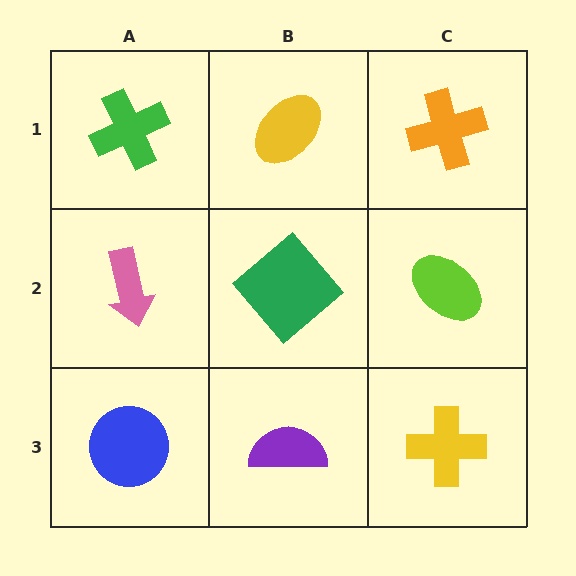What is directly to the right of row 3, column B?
A yellow cross.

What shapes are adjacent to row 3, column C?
A lime ellipse (row 2, column C), a purple semicircle (row 3, column B).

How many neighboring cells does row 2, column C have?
3.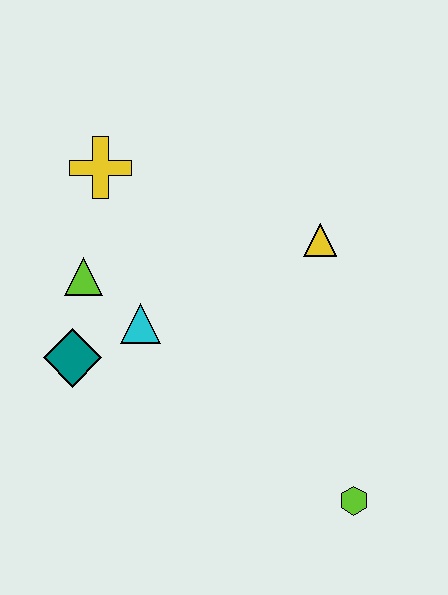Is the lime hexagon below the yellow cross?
Yes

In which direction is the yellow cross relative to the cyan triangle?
The yellow cross is above the cyan triangle.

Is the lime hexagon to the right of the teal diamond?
Yes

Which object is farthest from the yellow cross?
The lime hexagon is farthest from the yellow cross.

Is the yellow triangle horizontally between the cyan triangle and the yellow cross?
No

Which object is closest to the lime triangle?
The cyan triangle is closest to the lime triangle.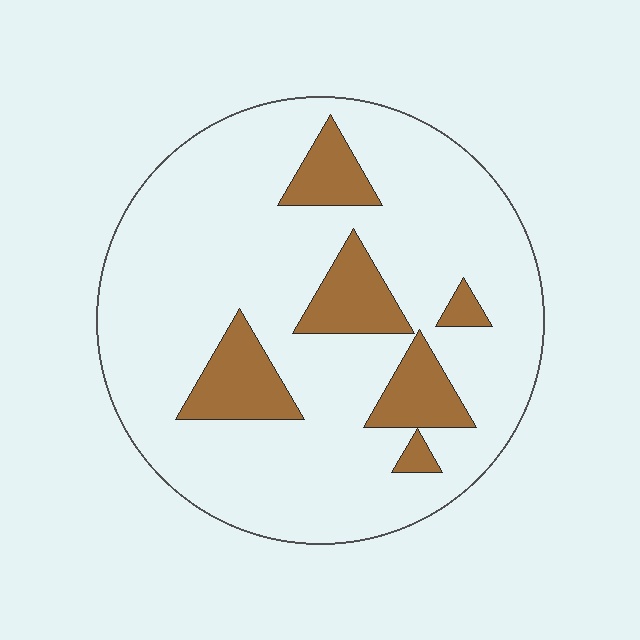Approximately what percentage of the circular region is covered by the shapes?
Approximately 15%.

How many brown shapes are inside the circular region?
6.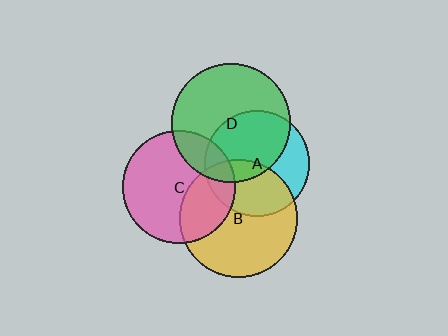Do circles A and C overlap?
Yes.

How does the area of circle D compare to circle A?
Approximately 1.3 times.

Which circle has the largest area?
Circle D (green).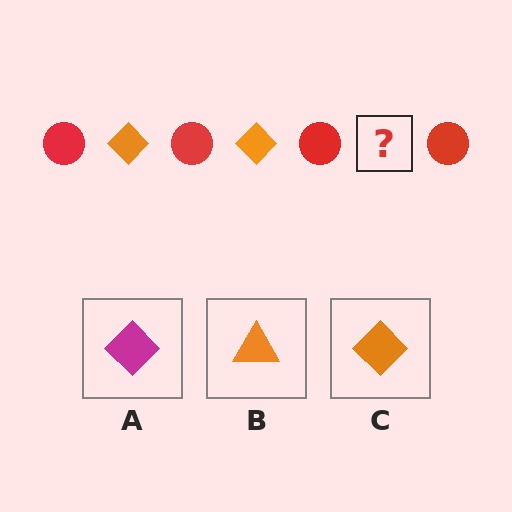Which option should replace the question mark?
Option C.